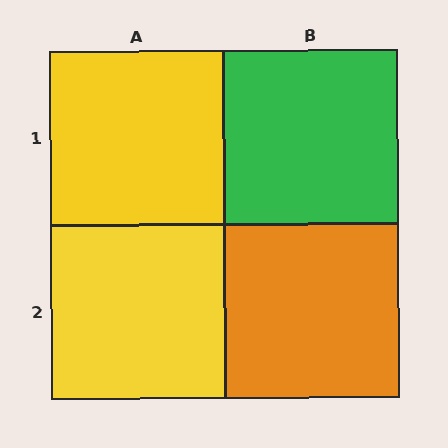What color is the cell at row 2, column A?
Yellow.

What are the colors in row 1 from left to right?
Yellow, green.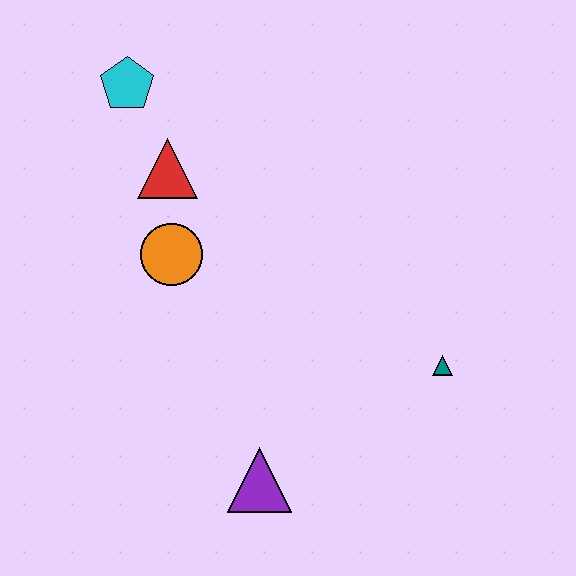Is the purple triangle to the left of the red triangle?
No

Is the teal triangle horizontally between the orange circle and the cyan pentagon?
No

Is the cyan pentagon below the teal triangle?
No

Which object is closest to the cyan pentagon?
The red triangle is closest to the cyan pentagon.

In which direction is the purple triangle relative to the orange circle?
The purple triangle is below the orange circle.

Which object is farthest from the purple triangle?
The cyan pentagon is farthest from the purple triangle.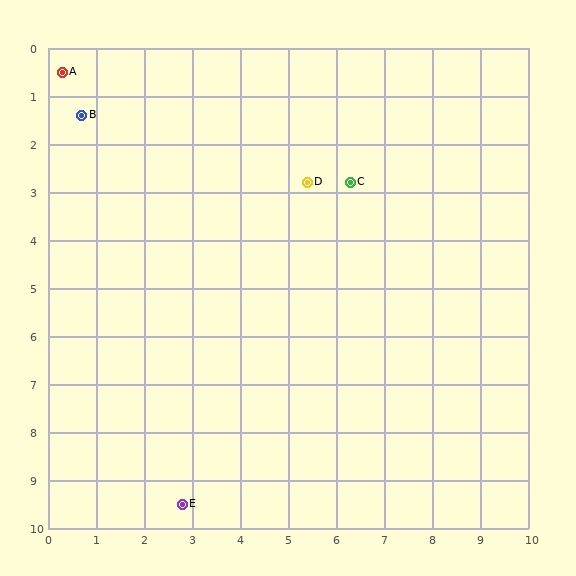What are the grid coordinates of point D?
Point D is at approximately (5.4, 2.8).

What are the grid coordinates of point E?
Point E is at approximately (2.8, 9.5).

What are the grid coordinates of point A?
Point A is at approximately (0.3, 0.5).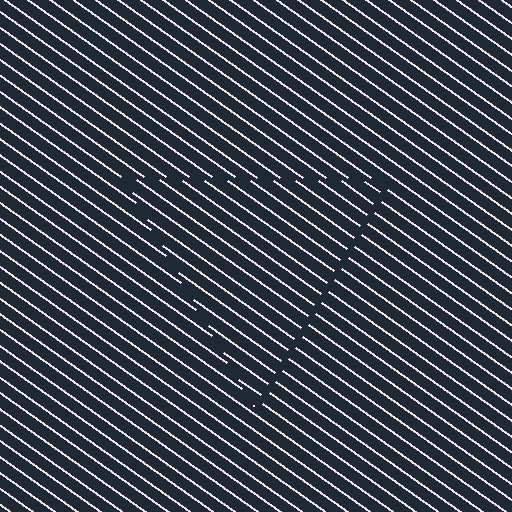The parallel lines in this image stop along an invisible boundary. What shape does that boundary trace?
An illusory triangle. The interior of the shape contains the same grating, shifted by half a period — the contour is defined by the phase discontinuity where line-ends from the inner and outer gratings abut.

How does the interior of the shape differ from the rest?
The interior of the shape contains the same grating, shifted by half a period — the contour is defined by the phase discontinuity where line-ends from the inner and outer gratings abut.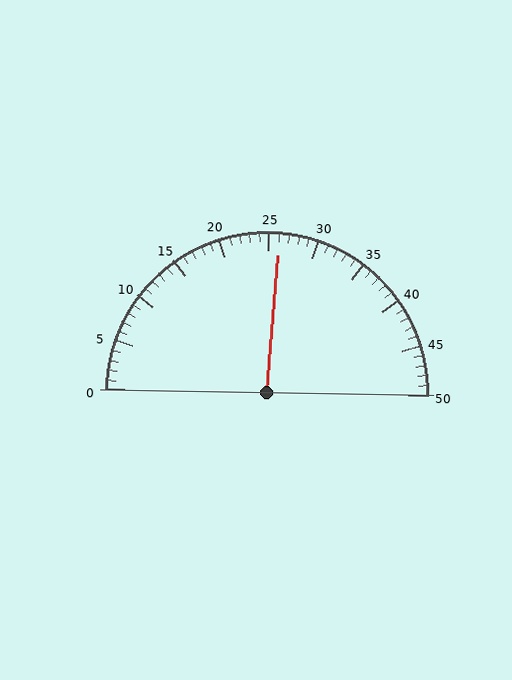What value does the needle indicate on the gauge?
The needle indicates approximately 26.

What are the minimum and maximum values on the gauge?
The gauge ranges from 0 to 50.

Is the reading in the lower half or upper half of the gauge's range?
The reading is in the upper half of the range (0 to 50).